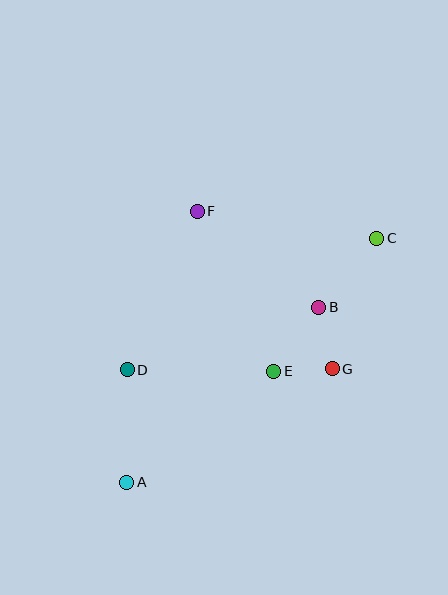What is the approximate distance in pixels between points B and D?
The distance between B and D is approximately 201 pixels.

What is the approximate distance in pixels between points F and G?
The distance between F and G is approximately 208 pixels.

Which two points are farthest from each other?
Points A and C are farthest from each other.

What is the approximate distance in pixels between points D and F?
The distance between D and F is approximately 173 pixels.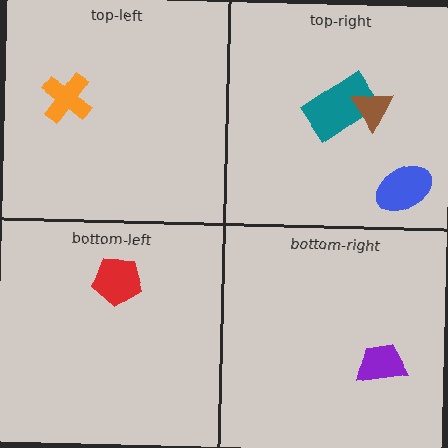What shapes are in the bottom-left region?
The red pentagon.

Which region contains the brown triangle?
The top-right region.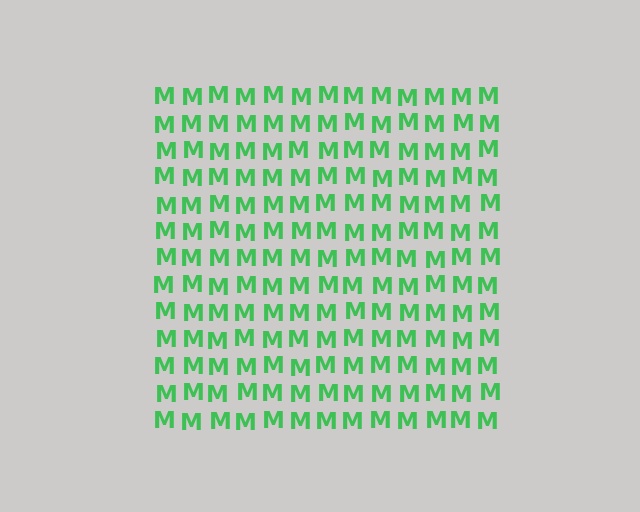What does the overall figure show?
The overall figure shows a square.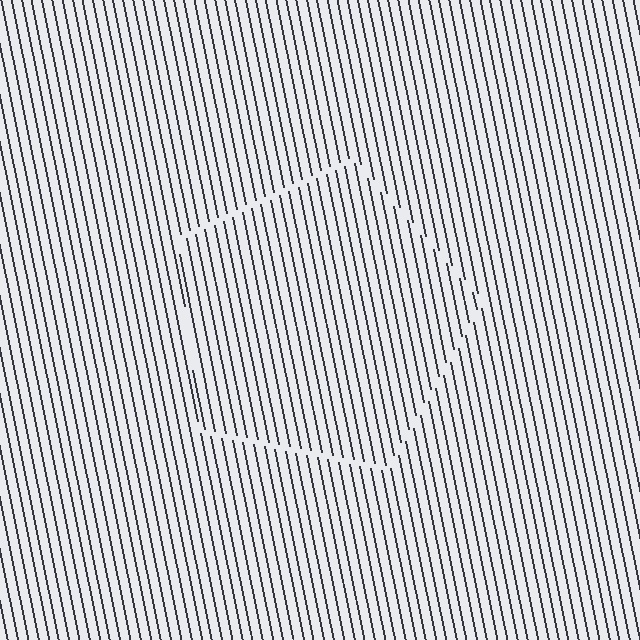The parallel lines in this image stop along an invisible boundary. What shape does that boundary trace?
An illusory pentagon. The interior of the shape contains the same grating, shifted by half a period — the contour is defined by the phase discontinuity where line-ends from the inner and outer gratings abut.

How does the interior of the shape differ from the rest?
The interior of the shape contains the same grating, shifted by half a period — the contour is defined by the phase discontinuity where line-ends from the inner and outer gratings abut.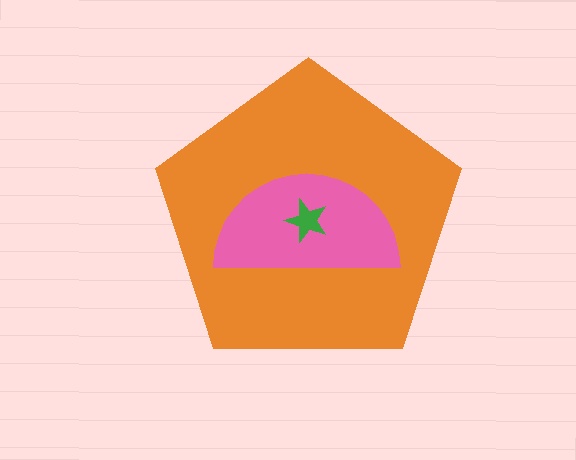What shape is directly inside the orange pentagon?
The pink semicircle.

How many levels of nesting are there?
3.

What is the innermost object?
The green star.